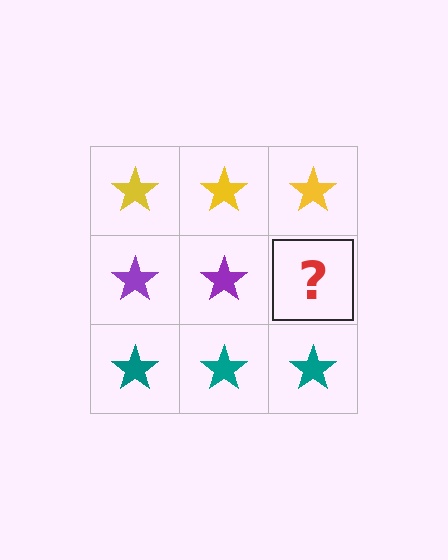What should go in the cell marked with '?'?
The missing cell should contain a purple star.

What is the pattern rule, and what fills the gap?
The rule is that each row has a consistent color. The gap should be filled with a purple star.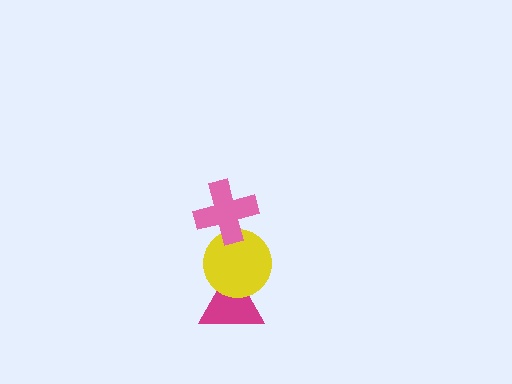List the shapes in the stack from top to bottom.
From top to bottom: the pink cross, the yellow circle, the magenta triangle.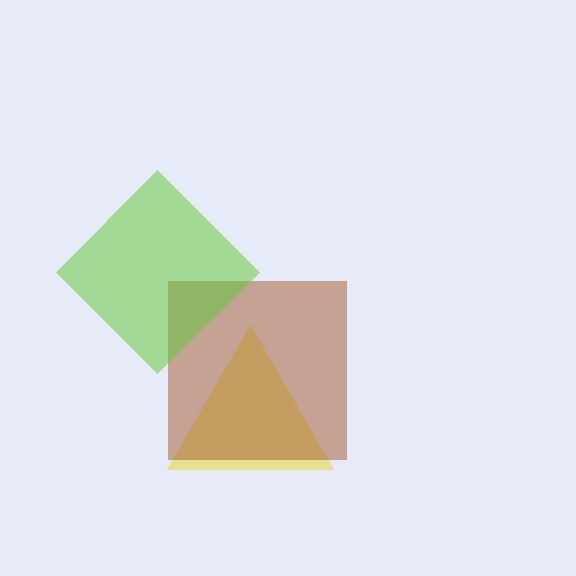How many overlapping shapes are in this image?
There are 3 overlapping shapes in the image.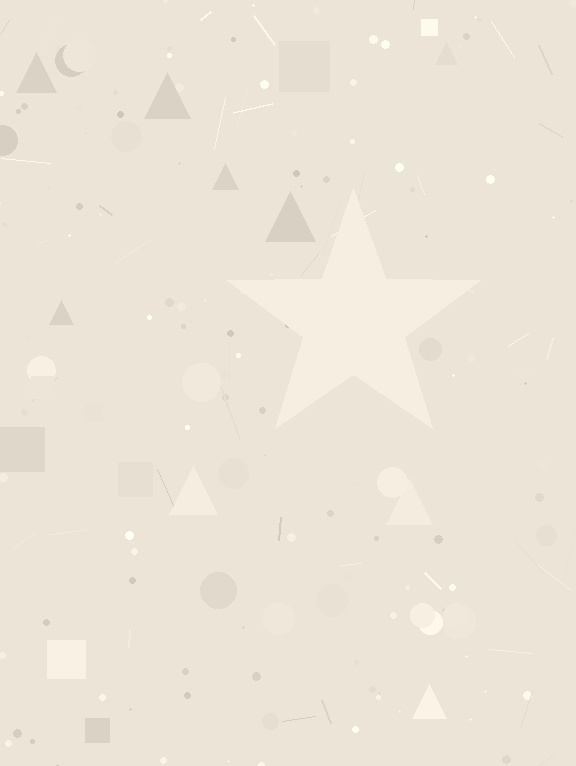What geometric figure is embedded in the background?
A star is embedded in the background.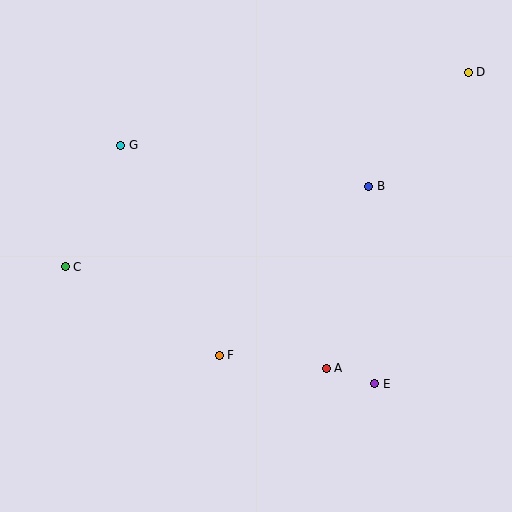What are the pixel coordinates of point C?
Point C is at (65, 267).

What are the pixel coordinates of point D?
Point D is at (468, 72).